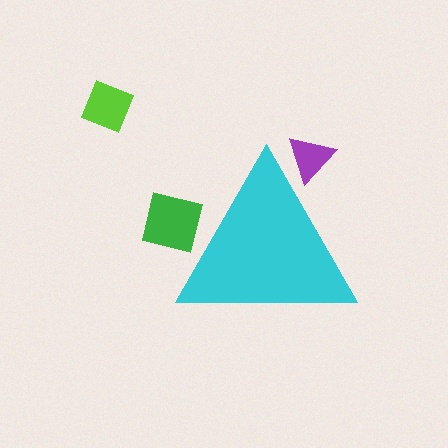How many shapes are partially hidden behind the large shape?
2 shapes are partially hidden.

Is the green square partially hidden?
Yes, the green square is partially hidden behind the cyan triangle.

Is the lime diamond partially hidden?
No, the lime diamond is fully visible.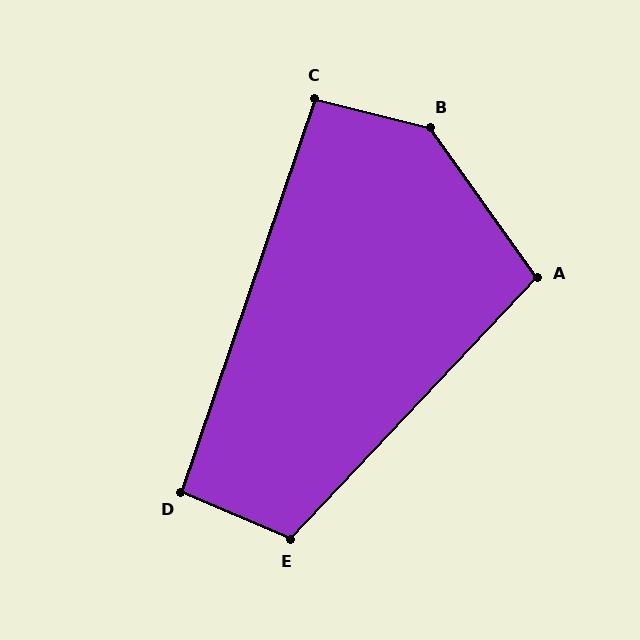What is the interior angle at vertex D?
Approximately 95 degrees (approximately right).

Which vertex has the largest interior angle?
B, at approximately 140 degrees.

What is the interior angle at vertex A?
Approximately 101 degrees (obtuse).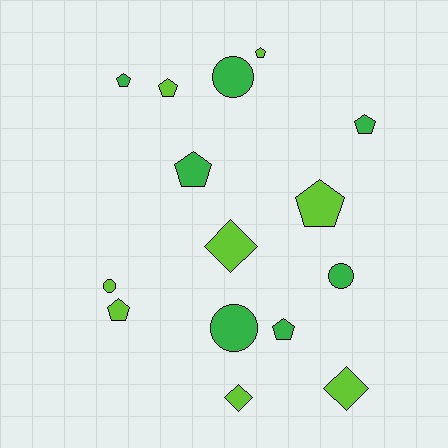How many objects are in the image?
There are 15 objects.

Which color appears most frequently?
Lime, with 8 objects.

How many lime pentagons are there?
There are 4 lime pentagons.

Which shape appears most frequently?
Pentagon, with 8 objects.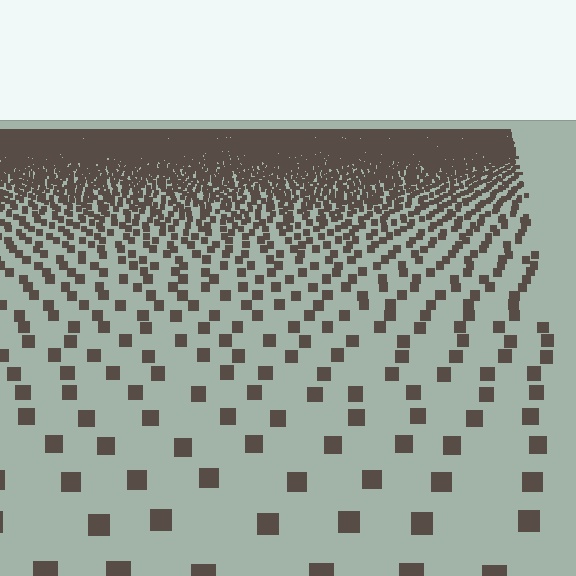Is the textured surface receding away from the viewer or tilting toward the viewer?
The surface is receding away from the viewer. Texture elements get smaller and denser toward the top.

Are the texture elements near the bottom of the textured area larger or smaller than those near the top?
Larger. Near the bottom, elements are closer to the viewer and appear at a bigger on-screen size.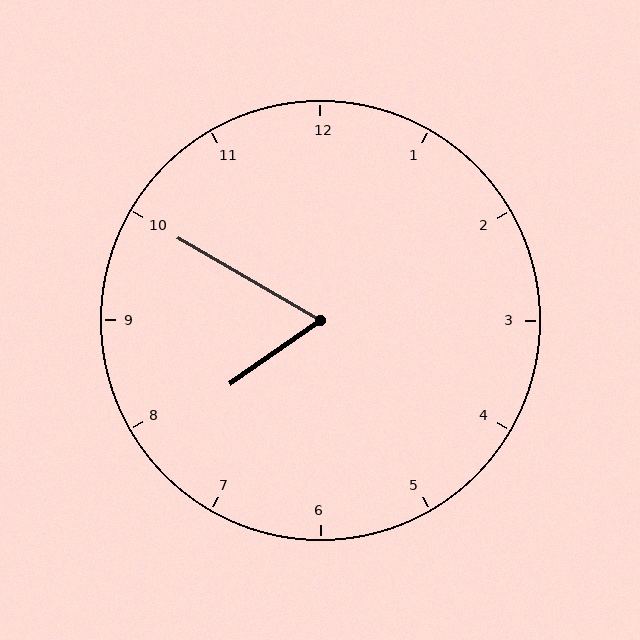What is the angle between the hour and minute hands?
Approximately 65 degrees.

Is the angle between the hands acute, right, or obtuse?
It is acute.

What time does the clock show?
7:50.